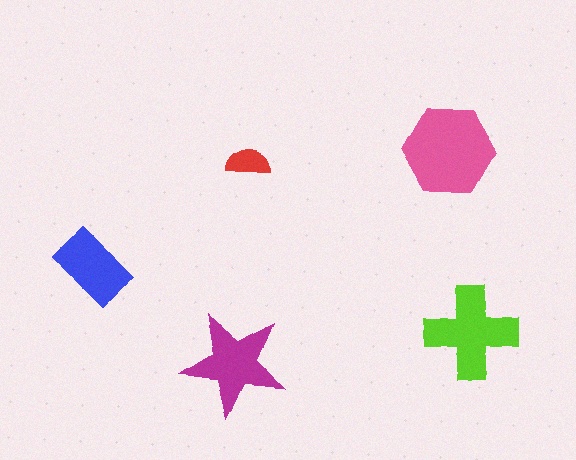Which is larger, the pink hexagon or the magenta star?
The pink hexagon.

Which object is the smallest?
The red semicircle.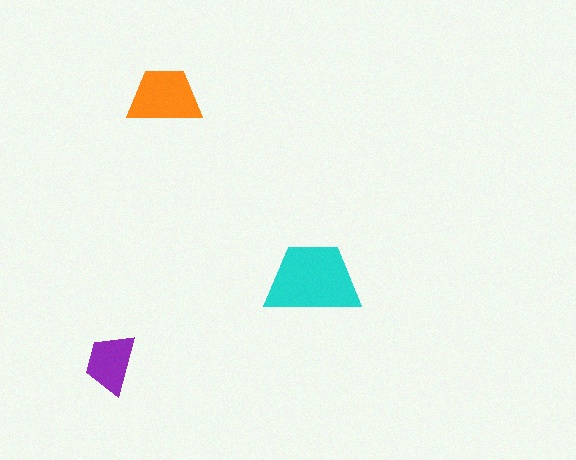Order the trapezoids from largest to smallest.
the cyan one, the orange one, the purple one.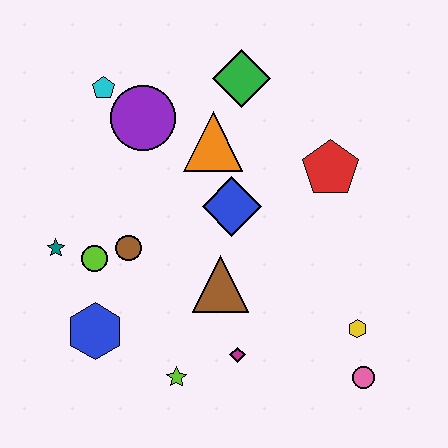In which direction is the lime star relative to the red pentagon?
The lime star is below the red pentagon.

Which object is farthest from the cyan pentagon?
The pink circle is farthest from the cyan pentagon.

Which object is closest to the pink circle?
The yellow hexagon is closest to the pink circle.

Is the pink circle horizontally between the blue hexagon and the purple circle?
No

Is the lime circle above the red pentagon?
No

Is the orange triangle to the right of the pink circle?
No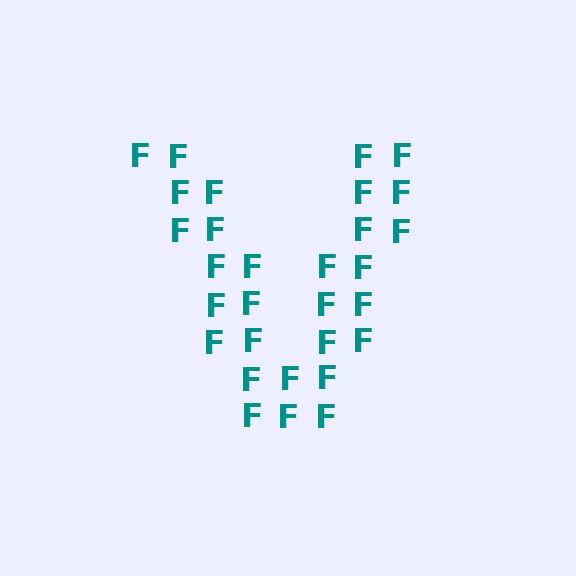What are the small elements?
The small elements are letter F's.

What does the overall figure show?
The overall figure shows the letter V.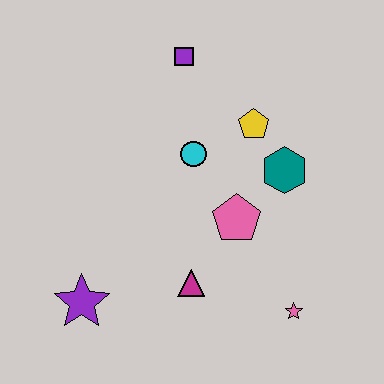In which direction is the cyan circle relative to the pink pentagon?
The cyan circle is above the pink pentagon.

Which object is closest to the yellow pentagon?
The teal hexagon is closest to the yellow pentagon.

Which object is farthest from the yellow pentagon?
The purple star is farthest from the yellow pentagon.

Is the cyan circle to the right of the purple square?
Yes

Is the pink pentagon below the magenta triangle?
No